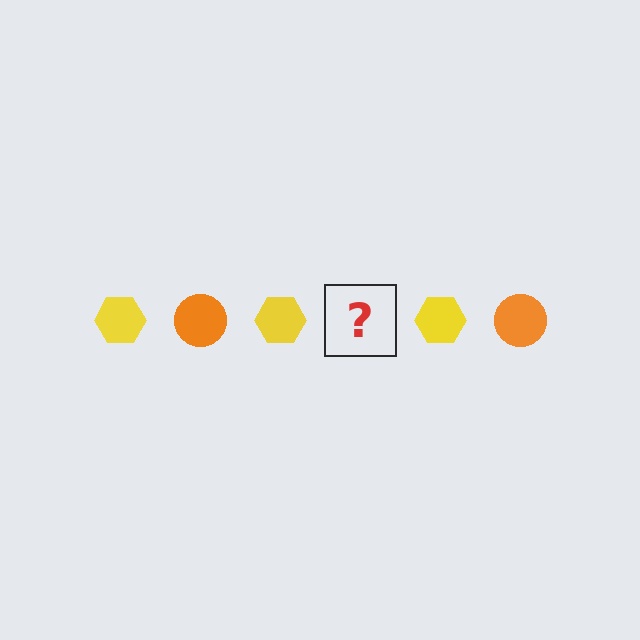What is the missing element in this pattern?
The missing element is an orange circle.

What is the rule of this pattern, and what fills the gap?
The rule is that the pattern alternates between yellow hexagon and orange circle. The gap should be filled with an orange circle.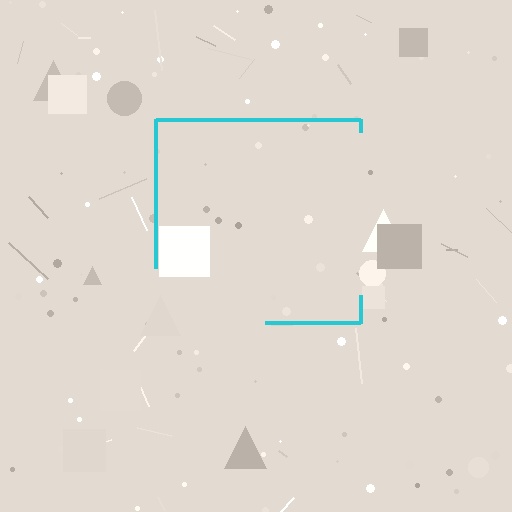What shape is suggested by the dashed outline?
The dashed outline suggests a square.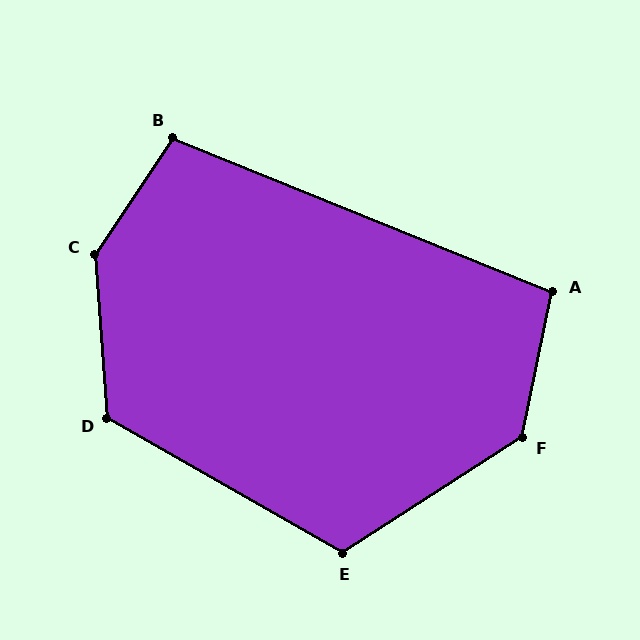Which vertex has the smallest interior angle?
A, at approximately 100 degrees.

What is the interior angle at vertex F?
Approximately 134 degrees (obtuse).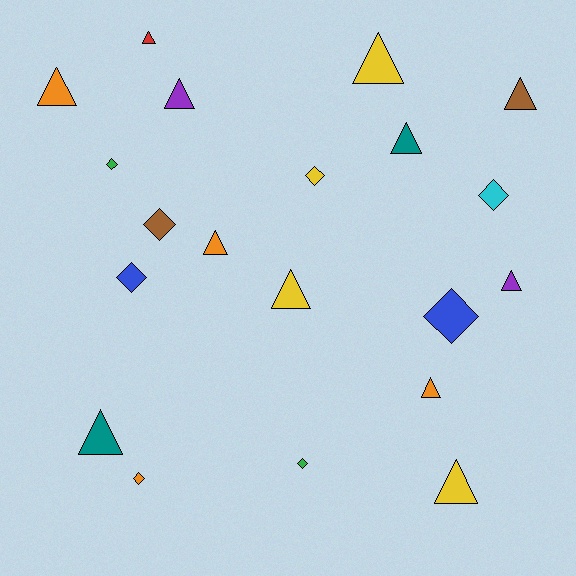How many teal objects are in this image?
There are 2 teal objects.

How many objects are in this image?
There are 20 objects.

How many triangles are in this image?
There are 12 triangles.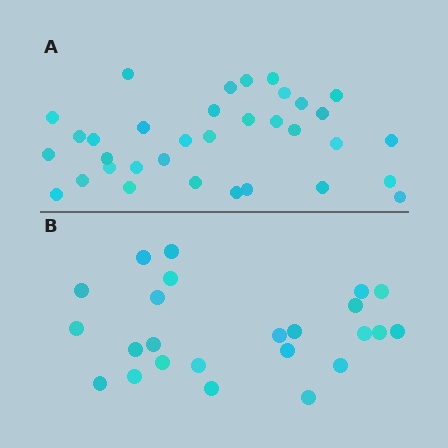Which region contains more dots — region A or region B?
Region A (the top region) has more dots.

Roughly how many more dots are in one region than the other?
Region A has roughly 10 or so more dots than region B.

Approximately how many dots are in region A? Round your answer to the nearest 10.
About 30 dots. (The exact count is 34, which rounds to 30.)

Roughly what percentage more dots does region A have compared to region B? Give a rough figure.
About 40% more.